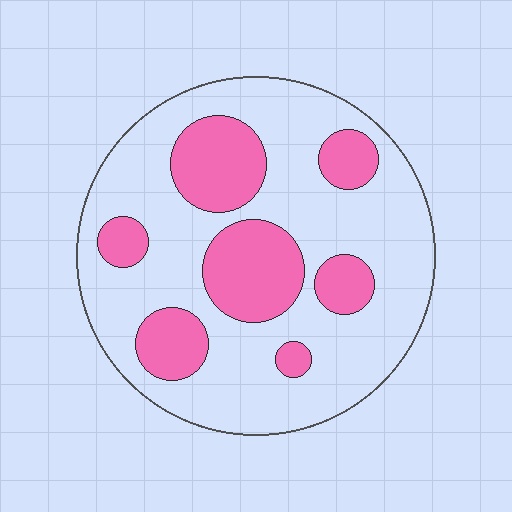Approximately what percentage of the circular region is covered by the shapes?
Approximately 30%.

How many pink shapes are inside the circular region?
7.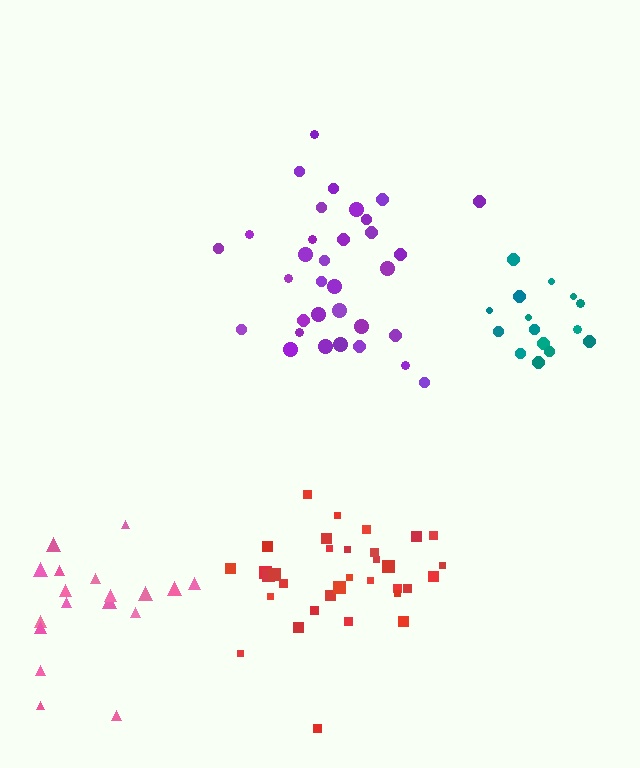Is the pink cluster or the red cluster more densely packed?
Red.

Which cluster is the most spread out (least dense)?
Pink.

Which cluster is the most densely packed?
Teal.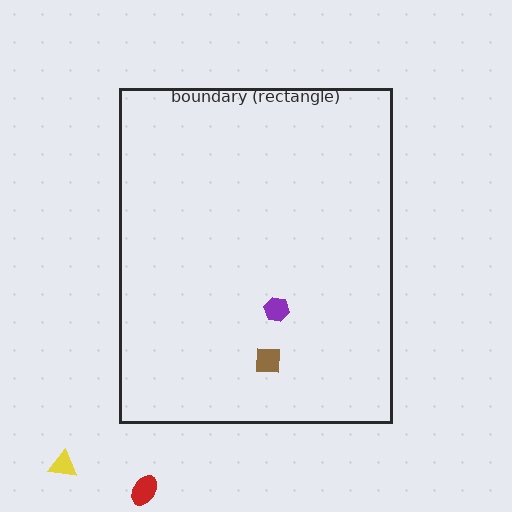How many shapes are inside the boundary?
2 inside, 2 outside.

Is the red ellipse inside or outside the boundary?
Outside.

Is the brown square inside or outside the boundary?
Inside.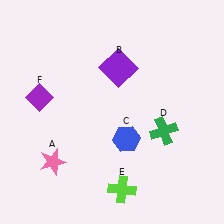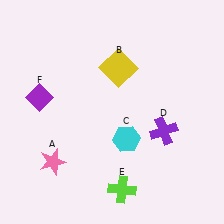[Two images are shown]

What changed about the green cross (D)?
In Image 1, D is green. In Image 2, it changed to purple.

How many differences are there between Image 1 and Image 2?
There are 3 differences between the two images.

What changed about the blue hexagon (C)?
In Image 1, C is blue. In Image 2, it changed to cyan.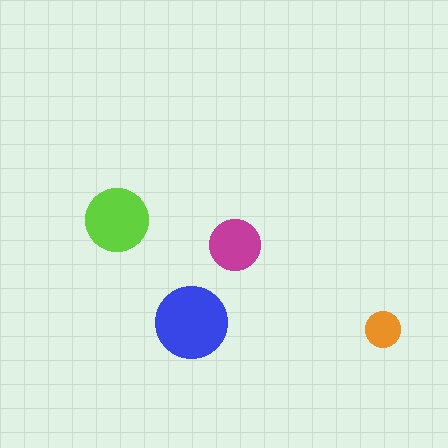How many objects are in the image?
There are 4 objects in the image.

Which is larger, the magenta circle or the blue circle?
The blue one.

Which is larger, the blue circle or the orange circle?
The blue one.